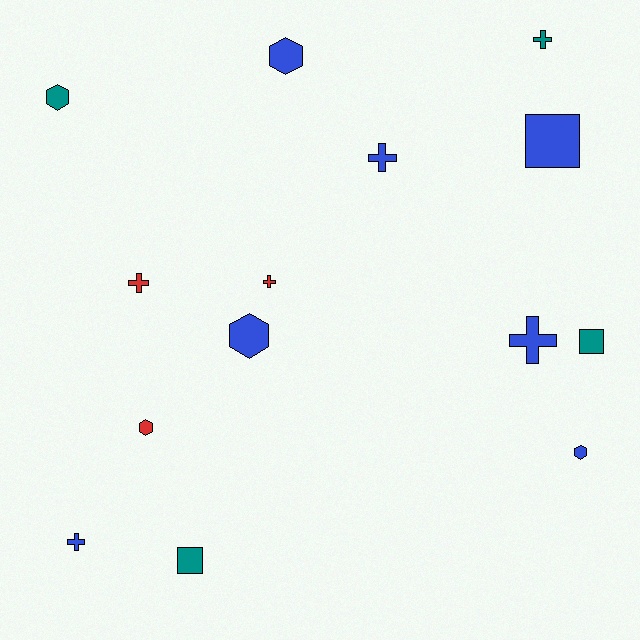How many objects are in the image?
There are 14 objects.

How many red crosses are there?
There are 2 red crosses.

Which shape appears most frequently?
Cross, with 6 objects.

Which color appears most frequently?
Blue, with 7 objects.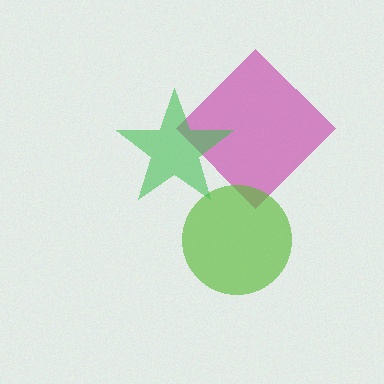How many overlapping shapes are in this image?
There are 3 overlapping shapes in the image.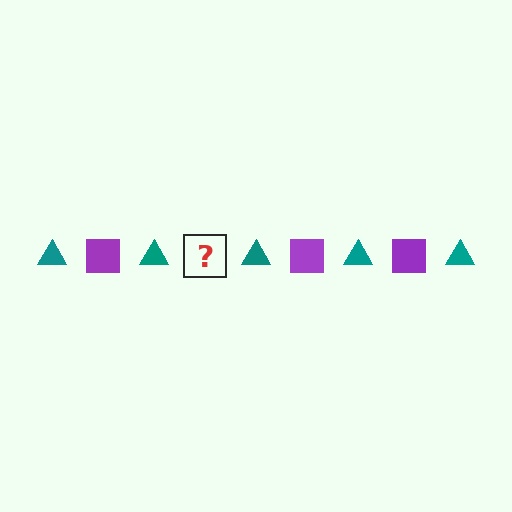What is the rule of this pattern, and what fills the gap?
The rule is that the pattern alternates between teal triangle and purple square. The gap should be filled with a purple square.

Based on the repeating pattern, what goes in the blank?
The blank should be a purple square.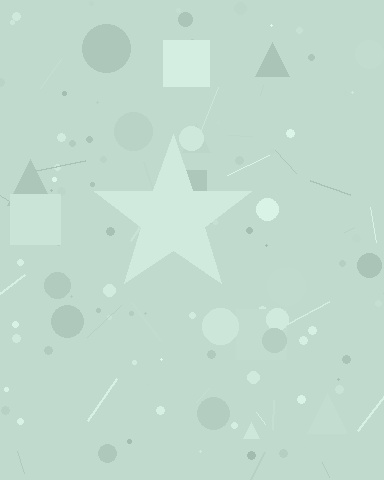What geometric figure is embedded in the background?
A star is embedded in the background.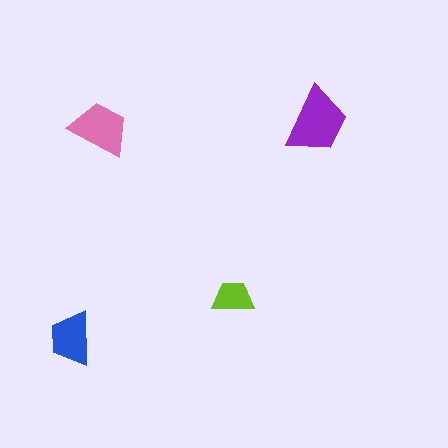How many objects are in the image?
There are 4 objects in the image.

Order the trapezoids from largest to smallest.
the purple one, the pink one, the blue one, the lime one.